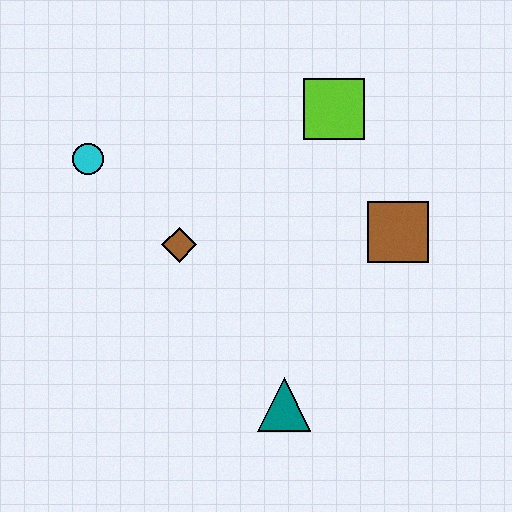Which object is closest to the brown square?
The lime square is closest to the brown square.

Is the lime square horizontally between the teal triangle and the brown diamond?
No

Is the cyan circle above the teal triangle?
Yes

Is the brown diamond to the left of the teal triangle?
Yes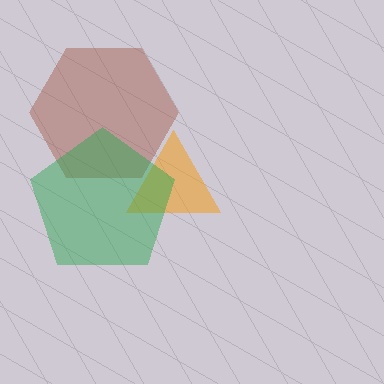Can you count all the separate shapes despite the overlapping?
Yes, there are 3 separate shapes.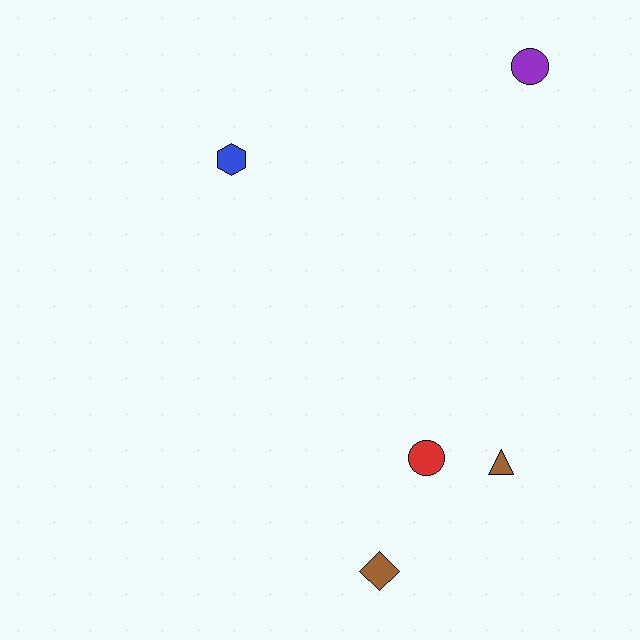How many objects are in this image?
There are 5 objects.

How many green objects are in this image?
There are no green objects.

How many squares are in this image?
There are no squares.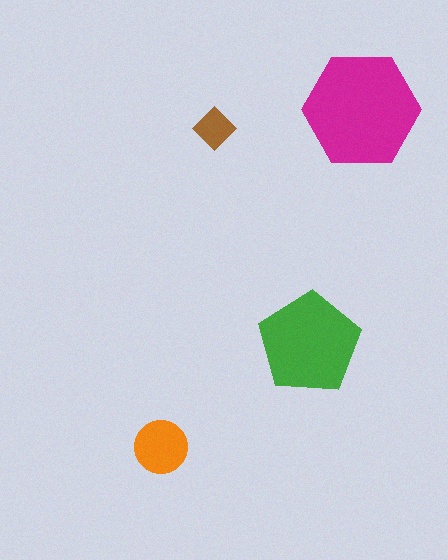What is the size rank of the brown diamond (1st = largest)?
4th.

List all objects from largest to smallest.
The magenta hexagon, the green pentagon, the orange circle, the brown diamond.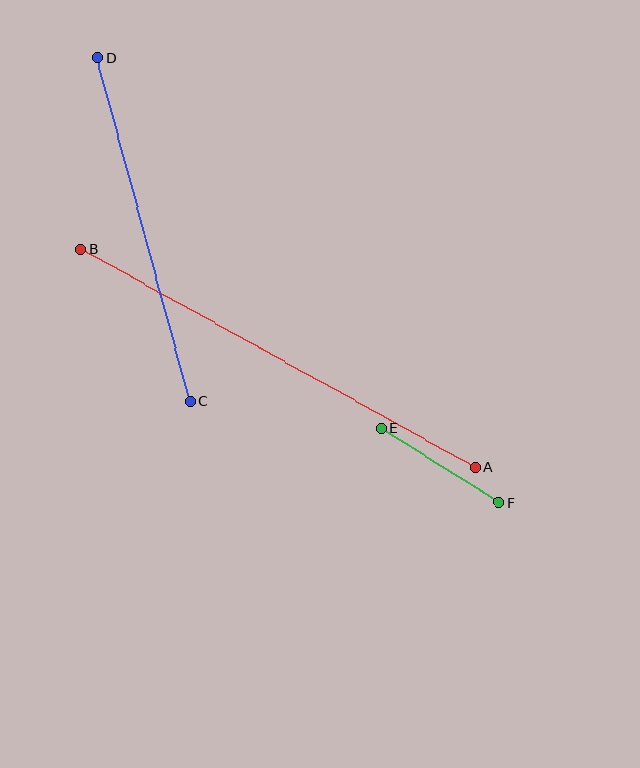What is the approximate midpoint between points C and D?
The midpoint is at approximately (143, 229) pixels.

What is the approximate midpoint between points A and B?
The midpoint is at approximately (278, 358) pixels.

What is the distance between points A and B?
The distance is approximately 451 pixels.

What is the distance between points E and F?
The distance is approximately 139 pixels.